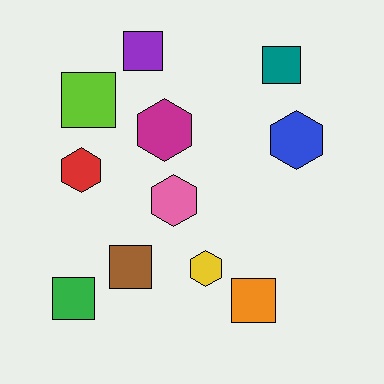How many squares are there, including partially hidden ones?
There are 6 squares.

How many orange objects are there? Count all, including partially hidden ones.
There is 1 orange object.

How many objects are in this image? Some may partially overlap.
There are 11 objects.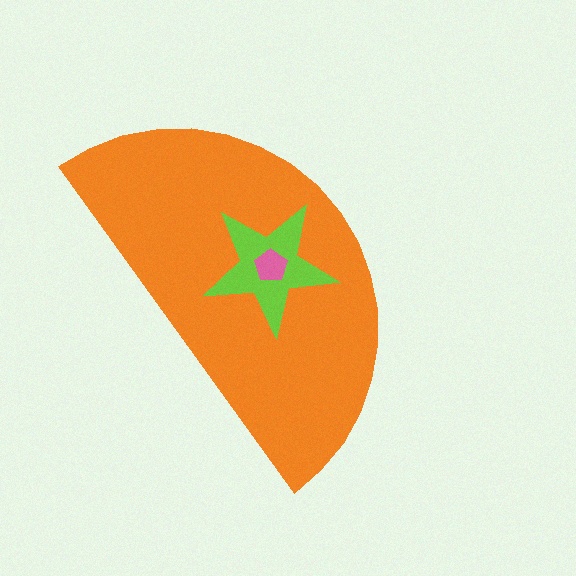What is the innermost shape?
The pink pentagon.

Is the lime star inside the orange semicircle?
Yes.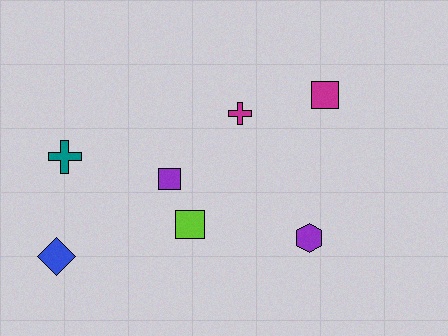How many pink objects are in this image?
There are no pink objects.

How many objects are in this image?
There are 7 objects.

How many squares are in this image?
There are 3 squares.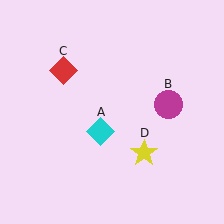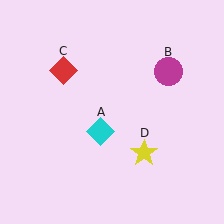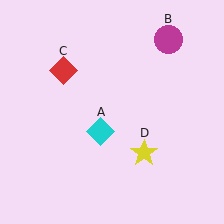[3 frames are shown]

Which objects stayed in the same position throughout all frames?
Cyan diamond (object A) and red diamond (object C) and yellow star (object D) remained stationary.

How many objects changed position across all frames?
1 object changed position: magenta circle (object B).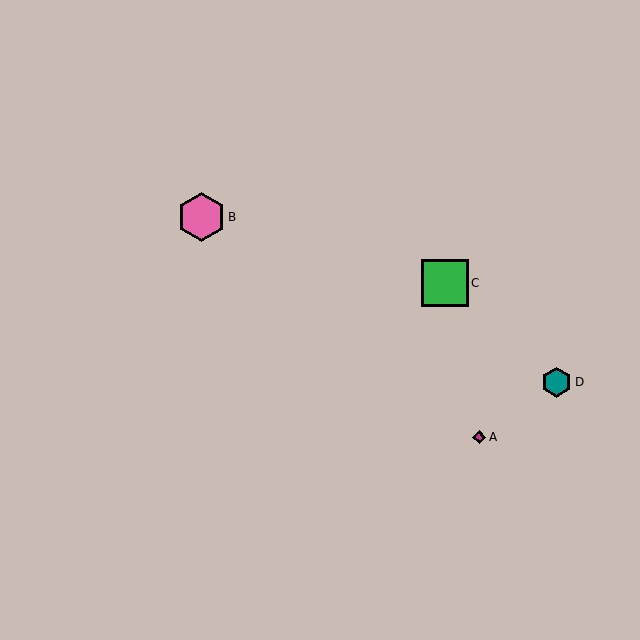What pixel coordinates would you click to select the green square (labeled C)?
Click at (445, 283) to select the green square C.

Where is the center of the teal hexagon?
The center of the teal hexagon is at (557, 382).